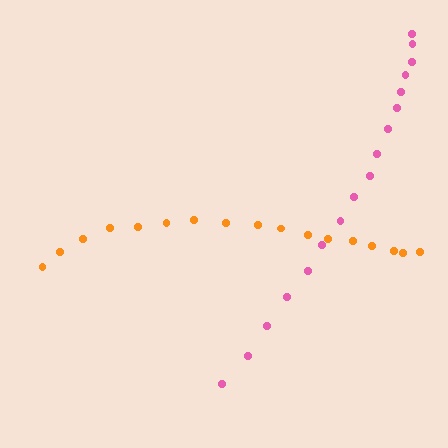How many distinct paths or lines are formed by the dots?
There are 2 distinct paths.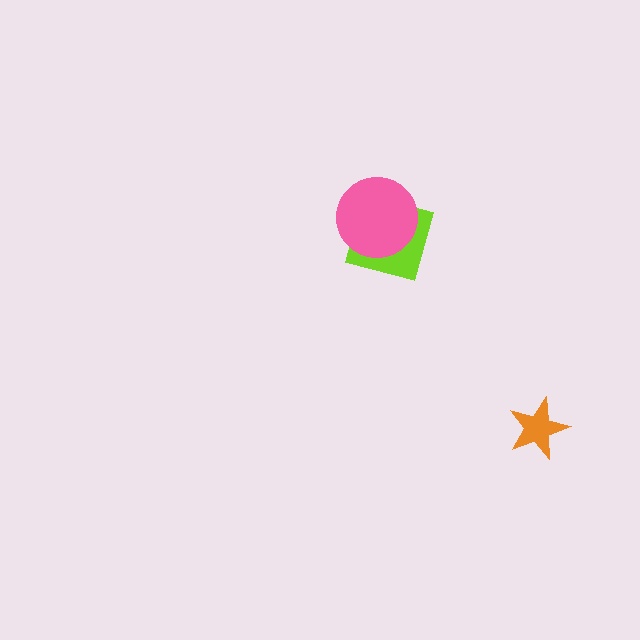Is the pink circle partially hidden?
No, no other shape covers it.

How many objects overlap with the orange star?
0 objects overlap with the orange star.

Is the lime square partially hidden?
Yes, it is partially covered by another shape.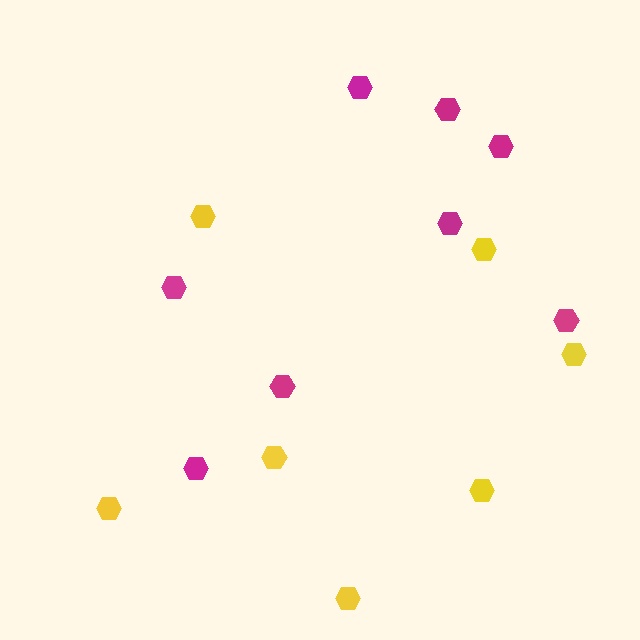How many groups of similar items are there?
There are 2 groups: one group of yellow hexagons (7) and one group of magenta hexagons (8).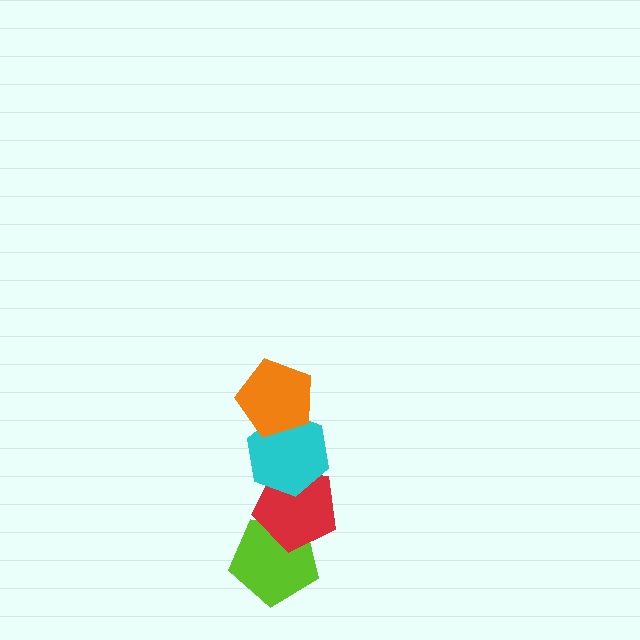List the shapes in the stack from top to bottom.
From top to bottom: the orange pentagon, the cyan hexagon, the red pentagon, the lime pentagon.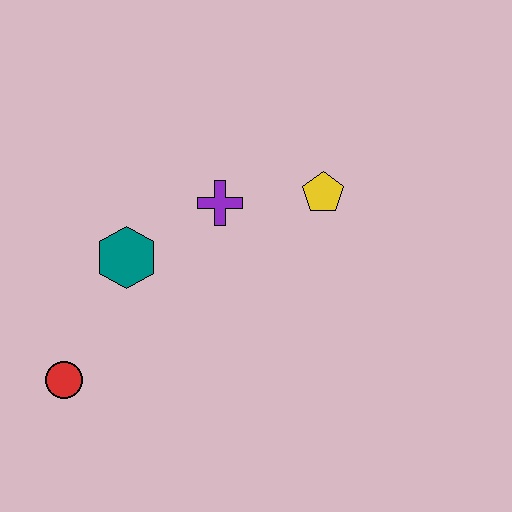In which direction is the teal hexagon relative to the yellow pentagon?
The teal hexagon is to the left of the yellow pentagon.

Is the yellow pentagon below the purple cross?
No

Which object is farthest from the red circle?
The yellow pentagon is farthest from the red circle.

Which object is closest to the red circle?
The teal hexagon is closest to the red circle.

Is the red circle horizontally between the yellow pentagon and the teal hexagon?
No